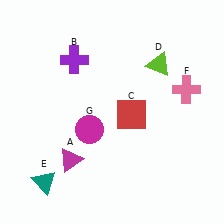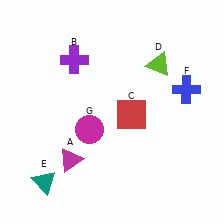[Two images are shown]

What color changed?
The cross (F) changed from pink in Image 1 to blue in Image 2.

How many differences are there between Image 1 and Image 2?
There is 1 difference between the two images.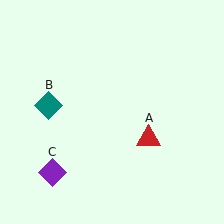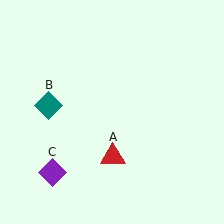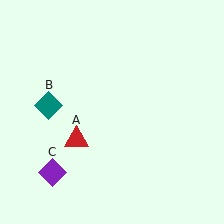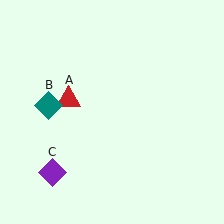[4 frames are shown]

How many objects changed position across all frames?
1 object changed position: red triangle (object A).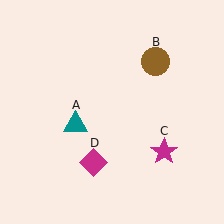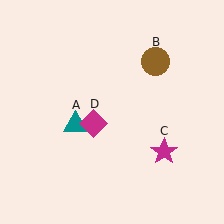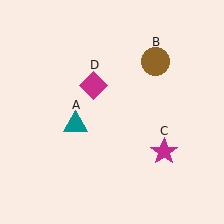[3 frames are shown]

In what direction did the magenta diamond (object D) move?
The magenta diamond (object D) moved up.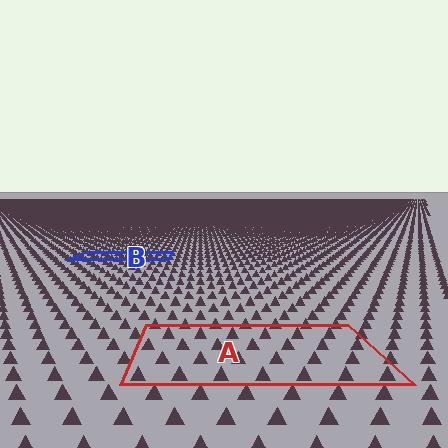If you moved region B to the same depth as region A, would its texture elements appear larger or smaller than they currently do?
They would appear larger. At a closer depth, the same texture elements are projected at a bigger on-screen size.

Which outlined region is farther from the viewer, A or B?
Region B is farther from the viewer — the texture elements inside it appear smaller and more densely packed.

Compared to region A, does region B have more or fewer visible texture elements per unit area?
Region B has more texture elements per unit area — they are packed more densely because it is farther away.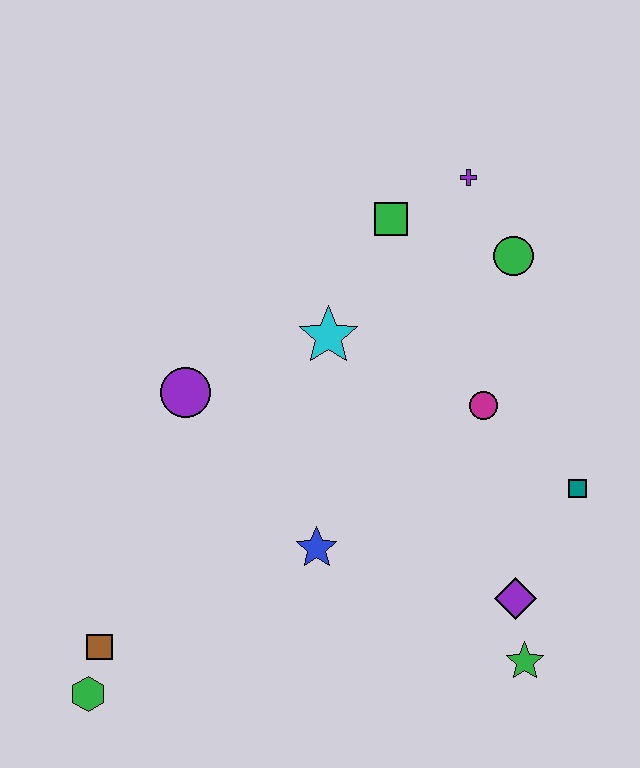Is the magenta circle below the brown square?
No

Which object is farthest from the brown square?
The purple cross is farthest from the brown square.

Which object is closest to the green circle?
The purple cross is closest to the green circle.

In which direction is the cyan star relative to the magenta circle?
The cyan star is to the left of the magenta circle.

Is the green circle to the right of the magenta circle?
Yes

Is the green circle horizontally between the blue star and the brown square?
No